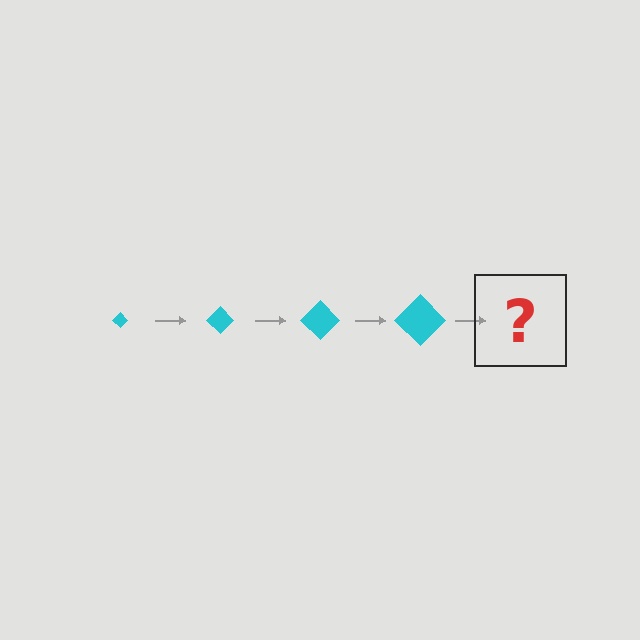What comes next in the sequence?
The next element should be a cyan diamond, larger than the previous one.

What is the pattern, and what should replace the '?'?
The pattern is that the diamond gets progressively larger each step. The '?' should be a cyan diamond, larger than the previous one.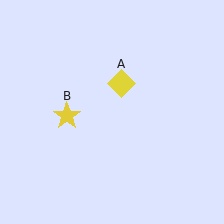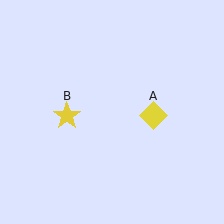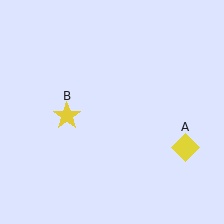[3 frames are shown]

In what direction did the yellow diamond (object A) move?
The yellow diamond (object A) moved down and to the right.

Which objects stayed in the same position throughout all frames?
Yellow star (object B) remained stationary.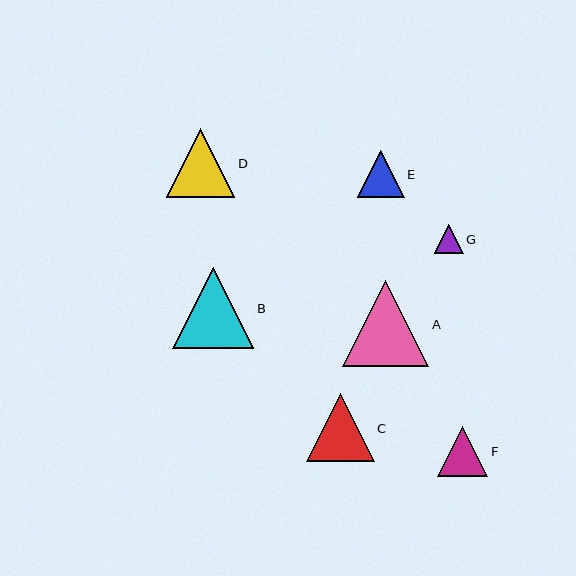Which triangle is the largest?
Triangle A is the largest with a size of approximately 87 pixels.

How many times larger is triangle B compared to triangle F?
Triangle B is approximately 1.6 times the size of triangle F.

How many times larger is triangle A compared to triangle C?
Triangle A is approximately 1.3 times the size of triangle C.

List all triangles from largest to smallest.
From largest to smallest: A, B, D, C, F, E, G.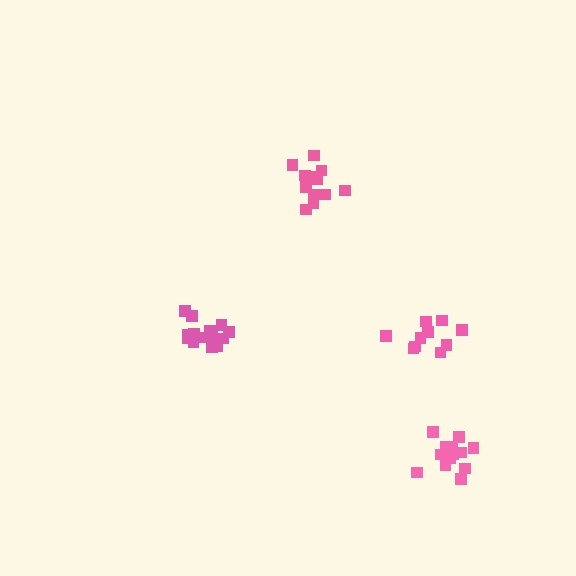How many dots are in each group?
Group 1: 15 dots, Group 2: 15 dots, Group 3: 13 dots, Group 4: 10 dots (53 total).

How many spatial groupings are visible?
There are 4 spatial groupings.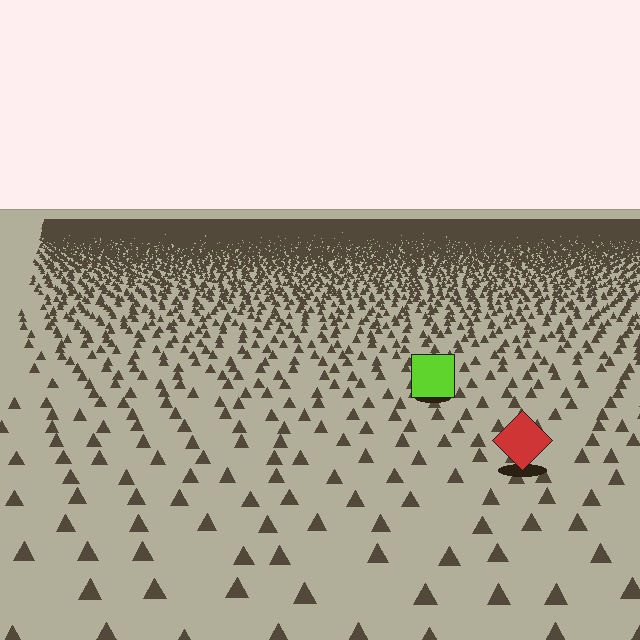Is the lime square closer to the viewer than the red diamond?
No. The red diamond is closer — you can tell from the texture gradient: the ground texture is coarser near it.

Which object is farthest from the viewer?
The lime square is farthest from the viewer. It appears smaller and the ground texture around it is denser.